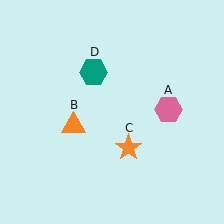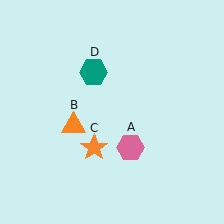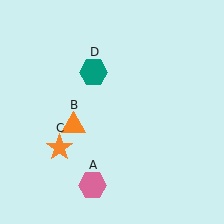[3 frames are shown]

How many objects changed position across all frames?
2 objects changed position: pink hexagon (object A), orange star (object C).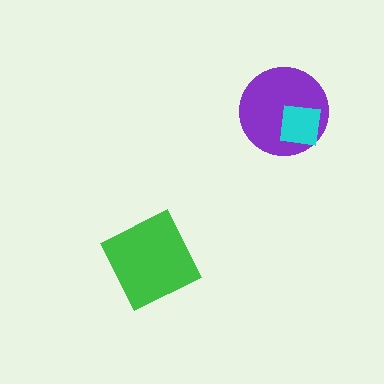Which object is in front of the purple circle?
The cyan square is in front of the purple circle.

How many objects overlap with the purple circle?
1 object overlaps with the purple circle.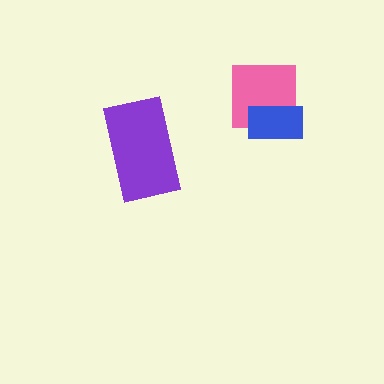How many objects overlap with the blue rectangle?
1 object overlaps with the blue rectangle.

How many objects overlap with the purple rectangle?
0 objects overlap with the purple rectangle.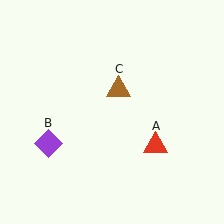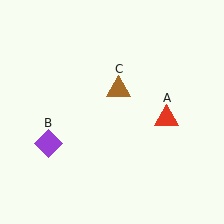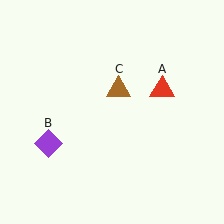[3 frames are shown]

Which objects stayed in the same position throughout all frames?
Purple diamond (object B) and brown triangle (object C) remained stationary.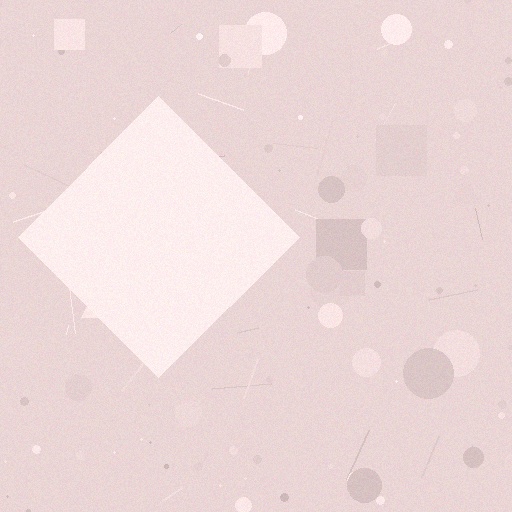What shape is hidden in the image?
A diamond is hidden in the image.